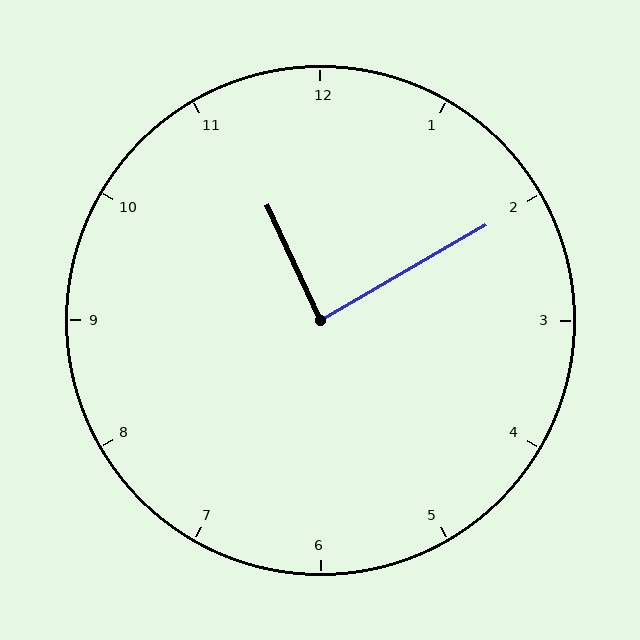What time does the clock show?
11:10.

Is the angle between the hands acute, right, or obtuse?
It is right.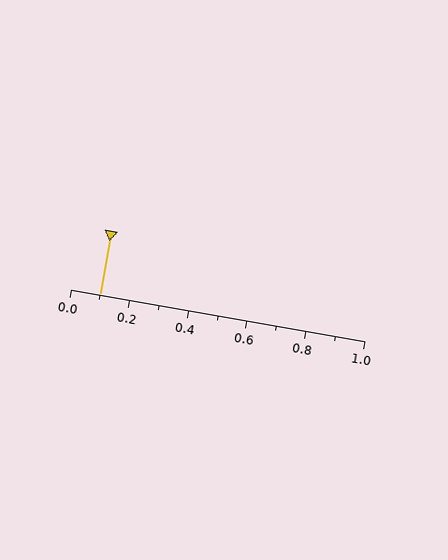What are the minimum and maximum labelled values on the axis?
The axis runs from 0.0 to 1.0.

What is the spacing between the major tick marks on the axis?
The major ticks are spaced 0.2 apart.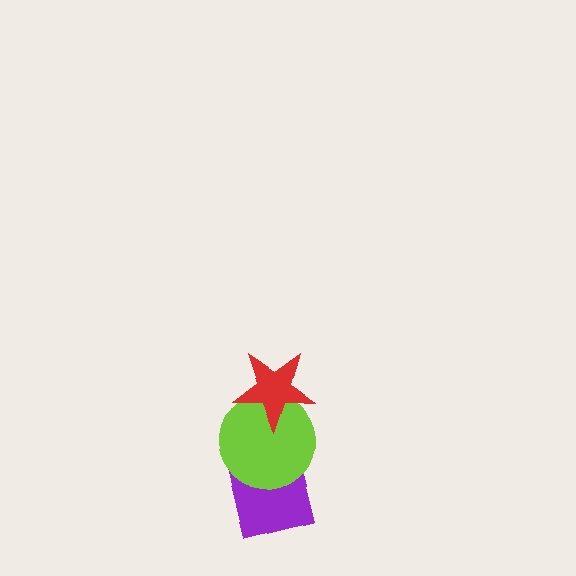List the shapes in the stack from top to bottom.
From top to bottom: the red star, the lime circle, the purple square.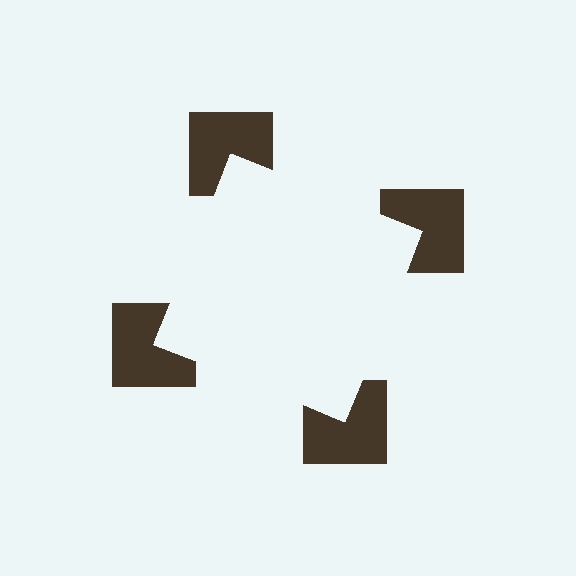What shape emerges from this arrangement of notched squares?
An illusory square — its edges are inferred from the aligned wedge cuts in the notched squares, not physically drawn.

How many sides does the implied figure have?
4 sides.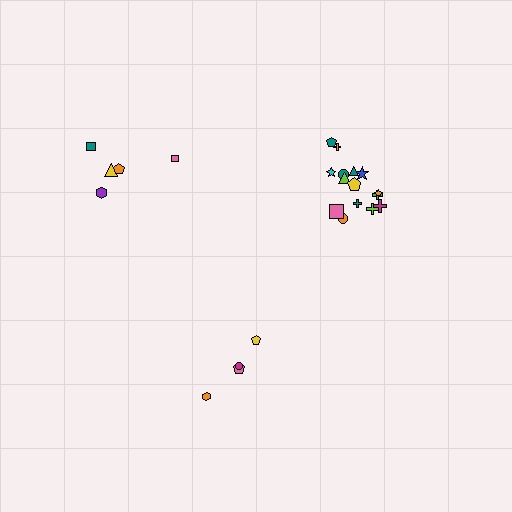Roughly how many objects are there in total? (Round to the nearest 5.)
Roughly 25 objects in total.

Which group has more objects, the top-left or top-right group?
The top-right group.